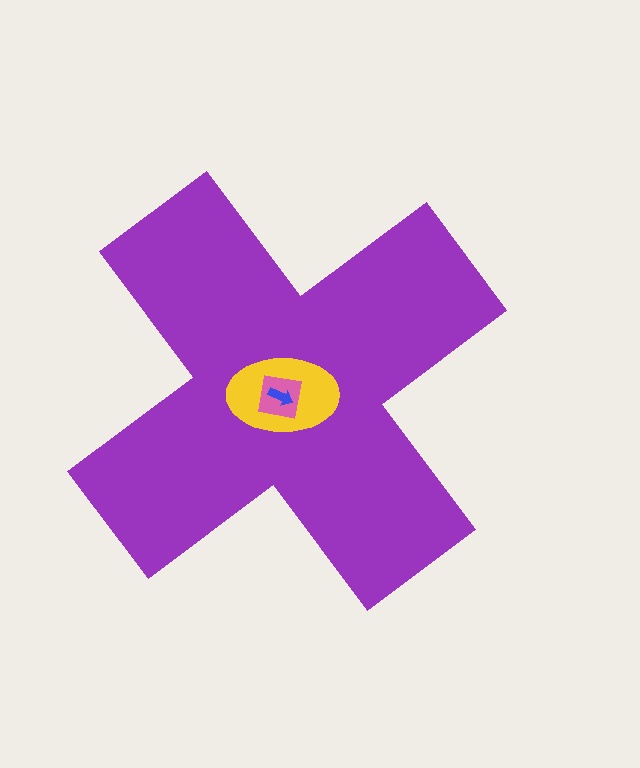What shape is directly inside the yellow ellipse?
The pink square.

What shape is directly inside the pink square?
The blue arrow.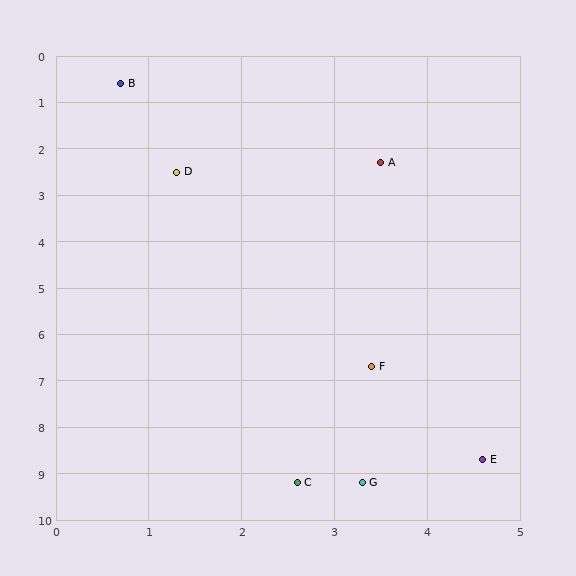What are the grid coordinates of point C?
Point C is at approximately (2.6, 9.2).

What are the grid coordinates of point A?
Point A is at approximately (3.5, 2.3).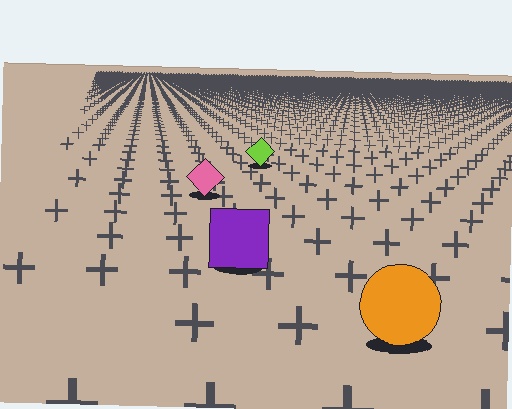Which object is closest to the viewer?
The orange circle is closest. The texture marks near it are larger and more spread out.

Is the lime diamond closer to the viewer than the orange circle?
No. The orange circle is closer — you can tell from the texture gradient: the ground texture is coarser near it.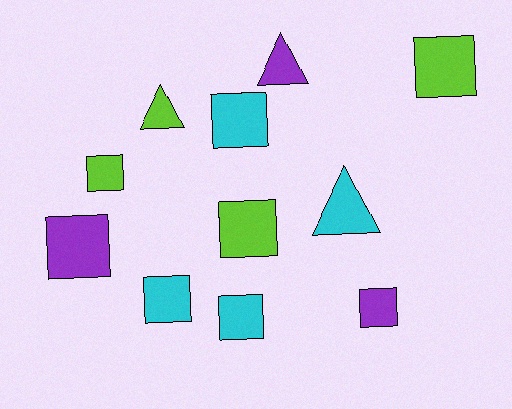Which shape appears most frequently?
Square, with 8 objects.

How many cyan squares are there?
There are 3 cyan squares.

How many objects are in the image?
There are 11 objects.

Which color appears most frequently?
Lime, with 4 objects.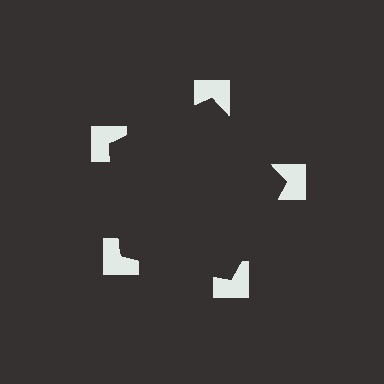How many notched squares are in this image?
There are 5 — one at each vertex of the illusory pentagon.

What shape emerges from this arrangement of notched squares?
An illusory pentagon — its edges are inferred from the aligned wedge cuts in the notched squares, not physically drawn.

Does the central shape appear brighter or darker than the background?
It typically appears slightly darker than the background, even though no actual brightness change is drawn.